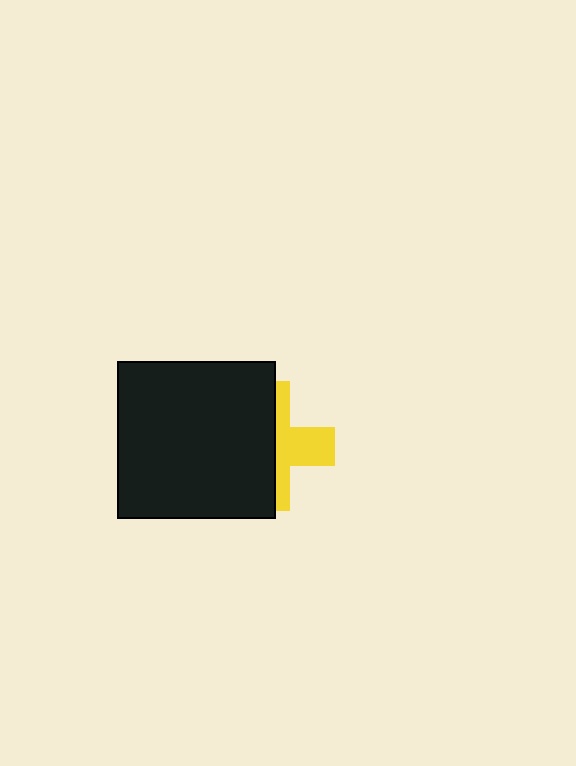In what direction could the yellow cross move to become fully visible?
The yellow cross could move right. That would shift it out from behind the black rectangle entirely.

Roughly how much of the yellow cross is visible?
A small part of it is visible (roughly 42%).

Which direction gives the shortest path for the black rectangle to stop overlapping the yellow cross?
Moving left gives the shortest separation.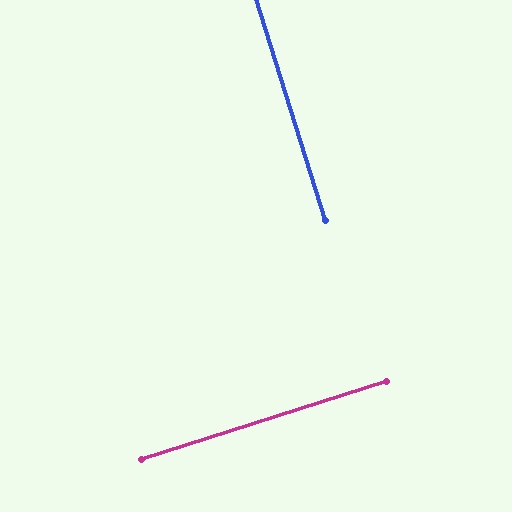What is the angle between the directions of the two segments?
Approximately 90 degrees.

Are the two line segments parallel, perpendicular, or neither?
Perpendicular — they meet at approximately 90°.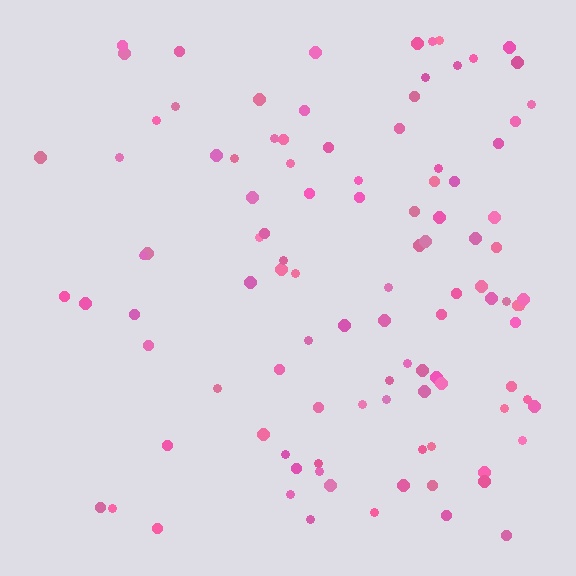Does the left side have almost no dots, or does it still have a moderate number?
Still a moderate number, just noticeably fewer than the right.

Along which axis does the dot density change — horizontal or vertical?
Horizontal.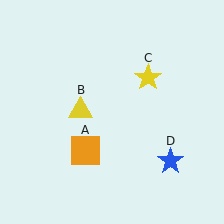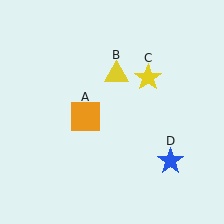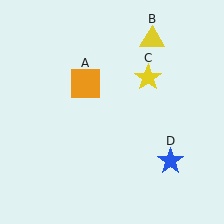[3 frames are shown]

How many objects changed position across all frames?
2 objects changed position: orange square (object A), yellow triangle (object B).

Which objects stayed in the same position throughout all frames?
Yellow star (object C) and blue star (object D) remained stationary.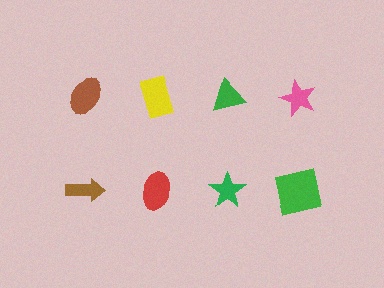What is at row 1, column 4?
A pink star.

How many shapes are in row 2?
4 shapes.